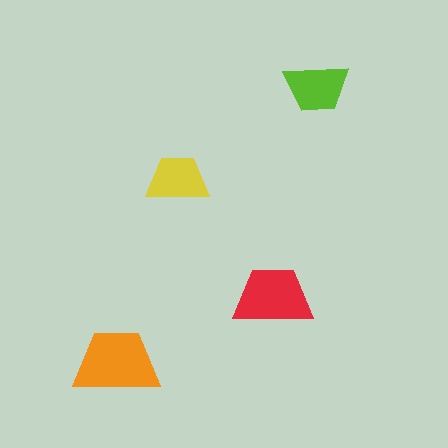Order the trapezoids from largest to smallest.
the orange one, the red one, the lime one, the yellow one.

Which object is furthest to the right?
The lime trapezoid is rightmost.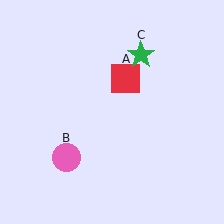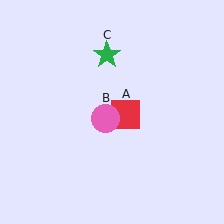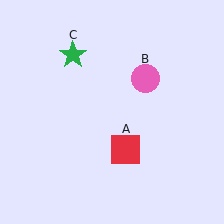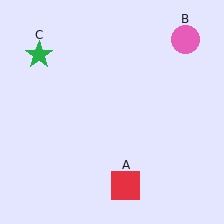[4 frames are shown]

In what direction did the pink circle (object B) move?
The pink circle (object B) moved up and to the right.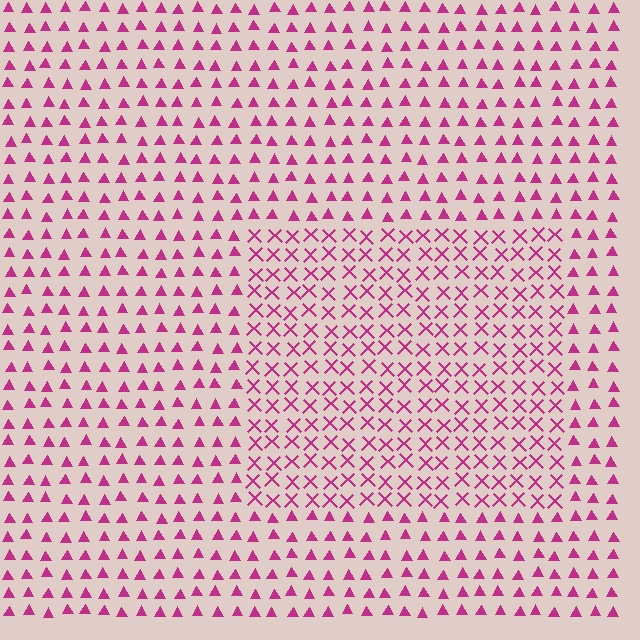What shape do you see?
I see a rectangle.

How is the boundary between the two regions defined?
The boundary is defined by a change in element shape: X marks inside vs. triangles outside. All elements share the same color and spacing.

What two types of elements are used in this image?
The image uses X marks inside the rectangle region and triangles outside it.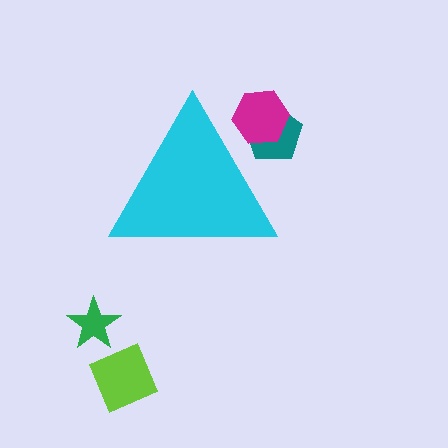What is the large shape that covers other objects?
A cyan triangle.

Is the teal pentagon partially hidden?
Yes, the teal pentagon is partially hidden behind the cyan triangle.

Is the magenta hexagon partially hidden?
Yes, the magenta hexagon is partially hidden behind the cyan triangle.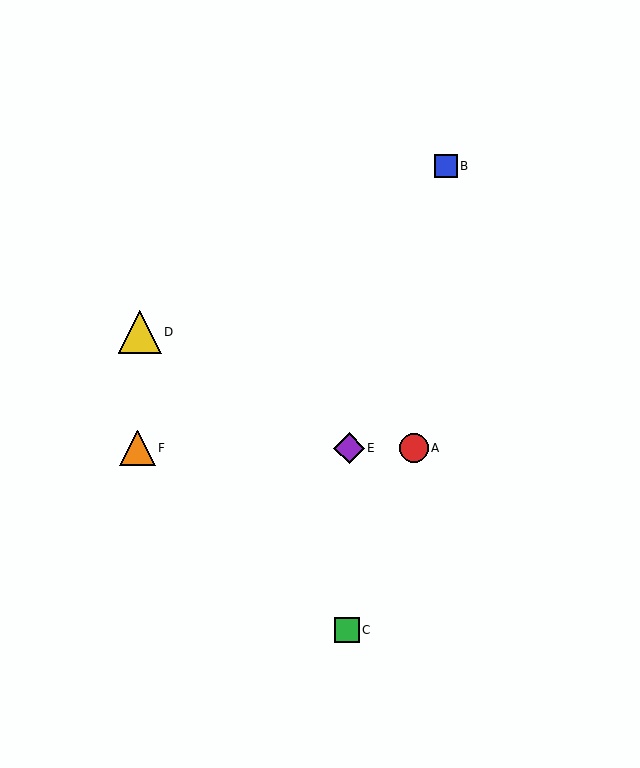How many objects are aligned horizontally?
3 objects (A, E, F) are aligned horizontally.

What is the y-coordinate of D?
Object D is at y≈332.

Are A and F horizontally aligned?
Yes, both are at y≈448.